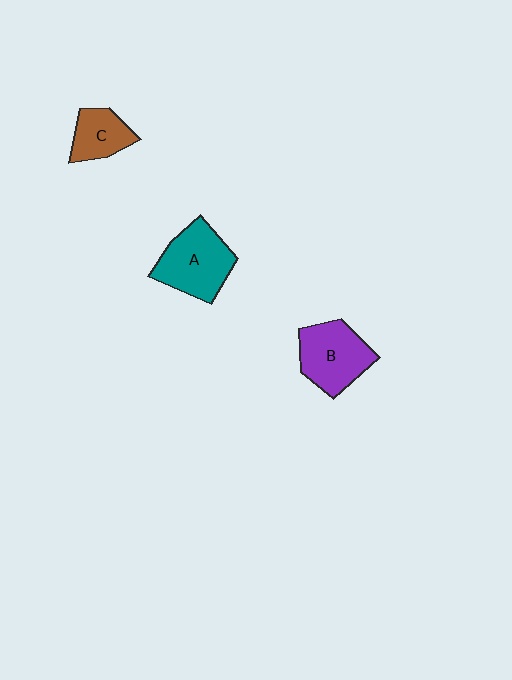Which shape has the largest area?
Shape A (teal).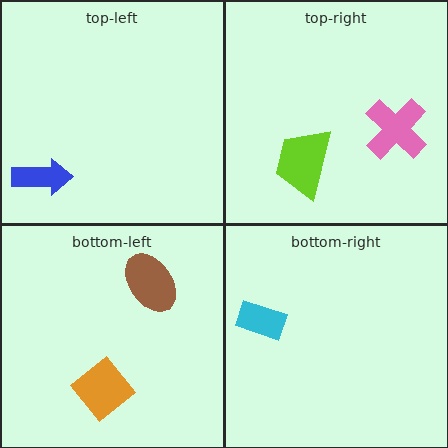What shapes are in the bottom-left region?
The brown ellipse, the orange diamond.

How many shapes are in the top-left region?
1.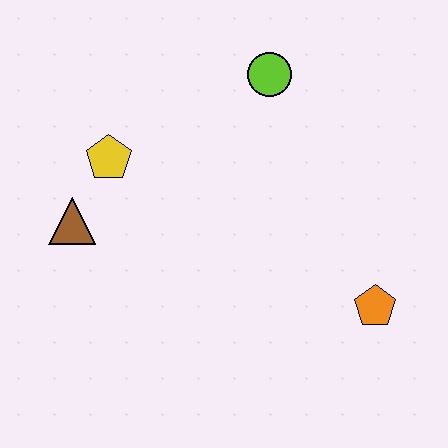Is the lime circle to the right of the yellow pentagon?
Yes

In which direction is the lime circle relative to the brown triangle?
The lime circle is to the right of the brown triangle.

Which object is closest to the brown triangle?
The yellow pentagon is closest to the brown triangle.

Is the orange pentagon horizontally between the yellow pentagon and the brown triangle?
No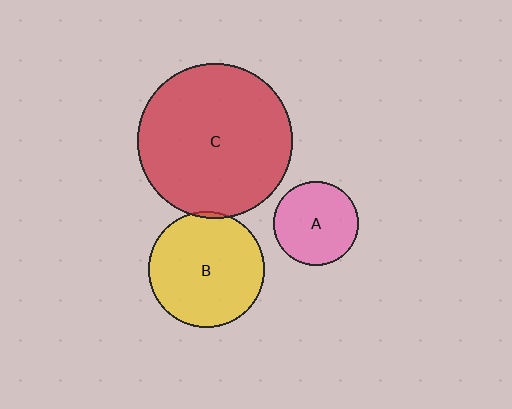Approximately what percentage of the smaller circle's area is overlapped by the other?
Approximately 5%.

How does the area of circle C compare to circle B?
Approximately 1.8 times.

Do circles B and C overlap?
Yes.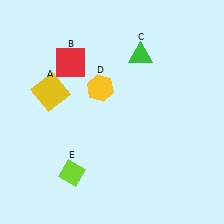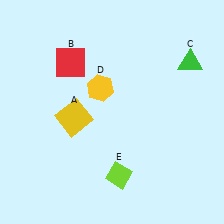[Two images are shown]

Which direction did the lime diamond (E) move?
The lime diamond (E) moved right.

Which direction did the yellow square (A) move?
The yellow square (A) moved down.